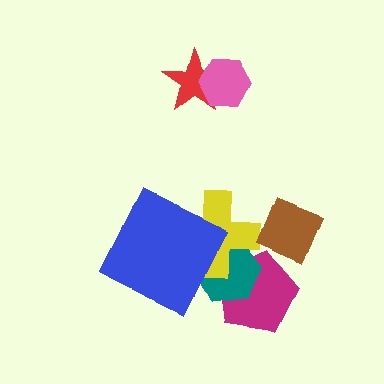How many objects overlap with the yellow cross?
3 objects overlap with the yellow cross.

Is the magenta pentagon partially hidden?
Yes, it is partially covered by another shape.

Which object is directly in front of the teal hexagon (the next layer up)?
The yellow cross is directly in front of the teal hexagon.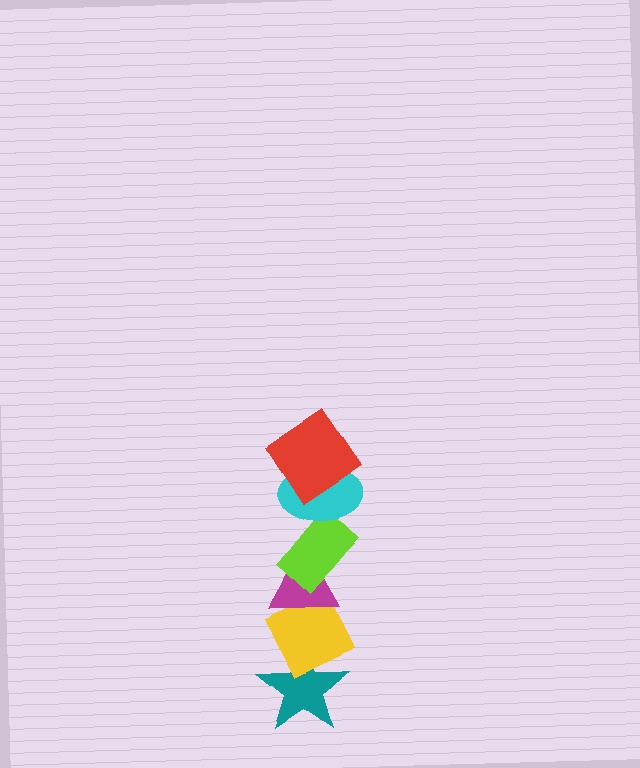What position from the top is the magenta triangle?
The magenta triangle is 4th from the top.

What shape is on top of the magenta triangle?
The lime rectangle is on top of the magenta triangle.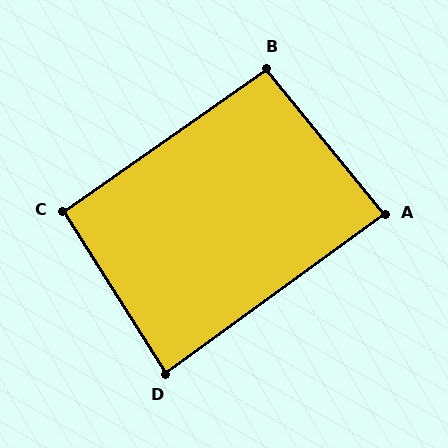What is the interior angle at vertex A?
Approximately 87 degrees (approximately right).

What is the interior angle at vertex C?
Approximately 93 degrees (approximately right).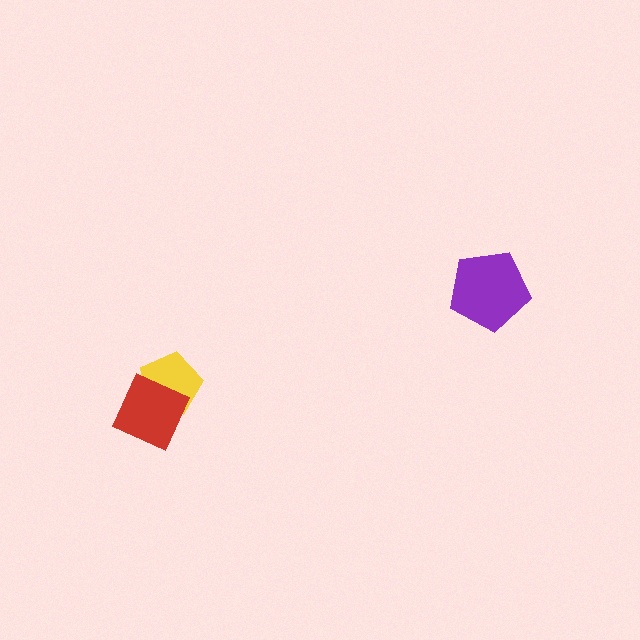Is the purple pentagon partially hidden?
No, no other shape covers it.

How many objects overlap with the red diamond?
1 object overlaps with the red diamond.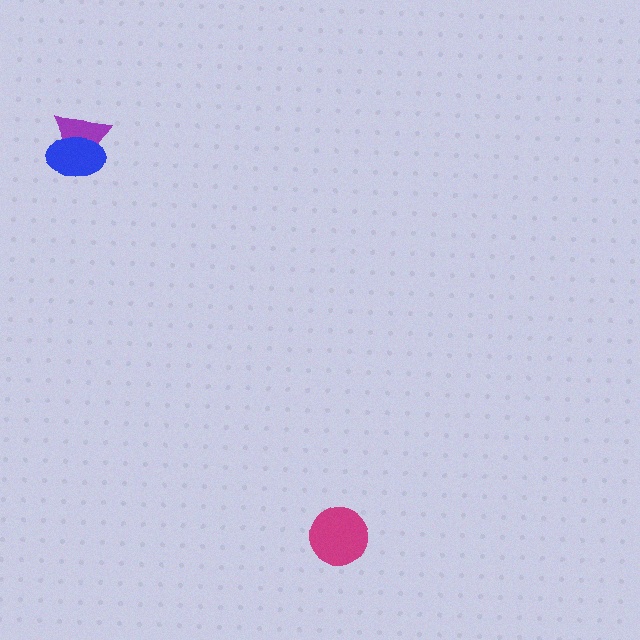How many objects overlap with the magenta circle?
0 objects overlap with the magenta circle.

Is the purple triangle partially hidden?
Yes, it is partially covered by another shape.